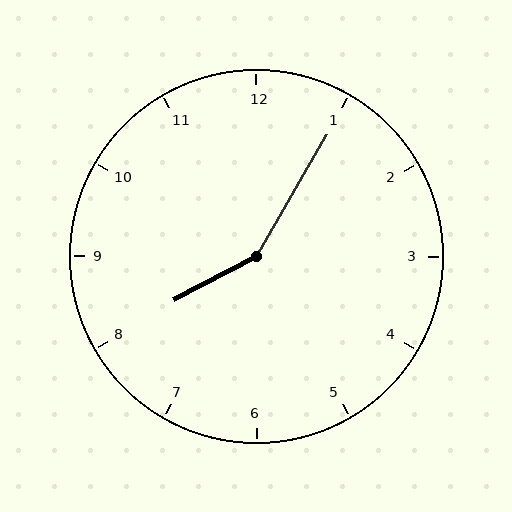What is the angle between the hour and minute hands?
Approximately 148 degrees.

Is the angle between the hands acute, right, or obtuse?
It is obtuse.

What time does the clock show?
8:05.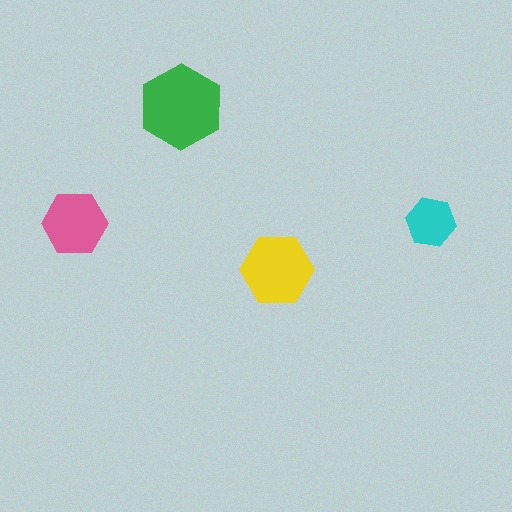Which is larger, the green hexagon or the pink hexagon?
The green one.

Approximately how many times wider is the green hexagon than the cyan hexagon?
About 1.5 times wider.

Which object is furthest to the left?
The pink hexagon is leftmost.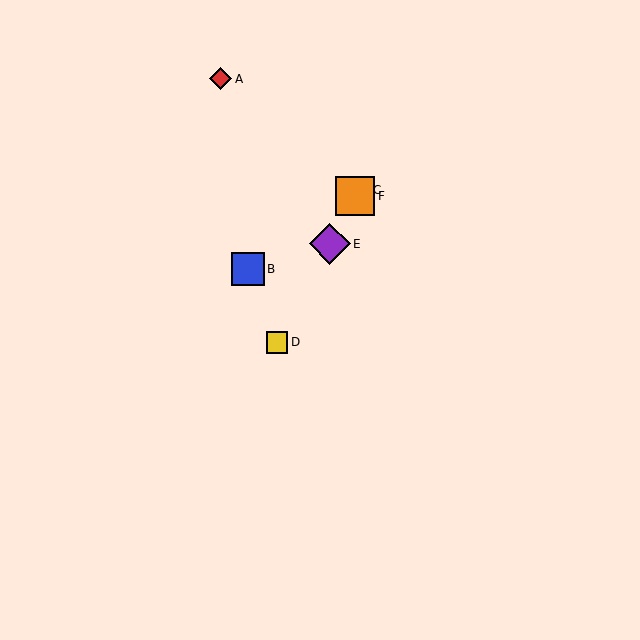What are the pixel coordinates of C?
Object C is at (359, 190).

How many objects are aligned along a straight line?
4 objects (C, D, E, F) are aligned along a straight line.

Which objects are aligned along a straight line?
Objects C, D, E, F are aligned along a straight line.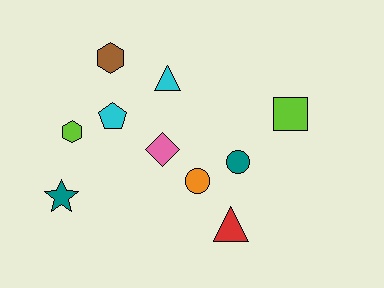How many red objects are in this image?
There is 1 red object.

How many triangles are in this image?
There are 2 triangles.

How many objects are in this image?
There are 10 objects.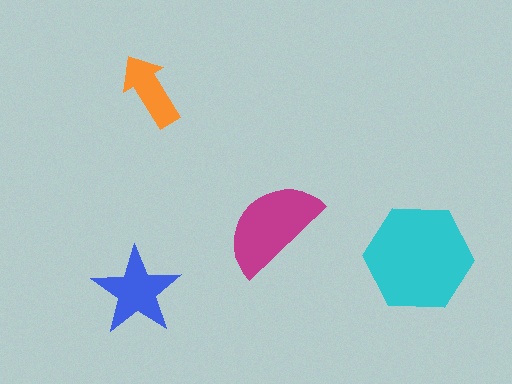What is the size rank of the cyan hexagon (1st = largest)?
1st.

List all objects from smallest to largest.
The orange arrow, the blue star, the magenta semicircle, the cyan hexagon.